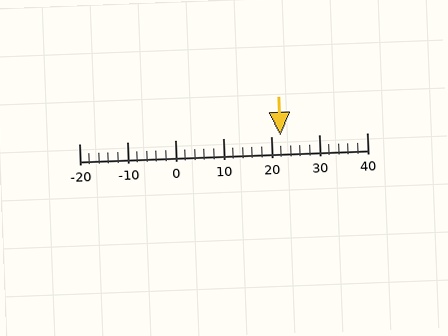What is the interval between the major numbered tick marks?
The major tick marks are spaced 10 units apart.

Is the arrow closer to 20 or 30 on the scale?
The arrow is closer to 20.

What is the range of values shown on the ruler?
The ruler shows values from -20 to 40.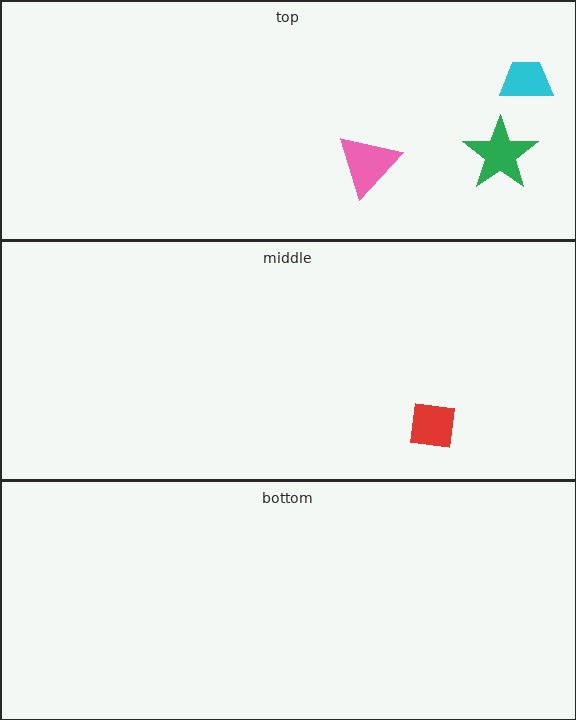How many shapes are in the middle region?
1.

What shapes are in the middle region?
The red square.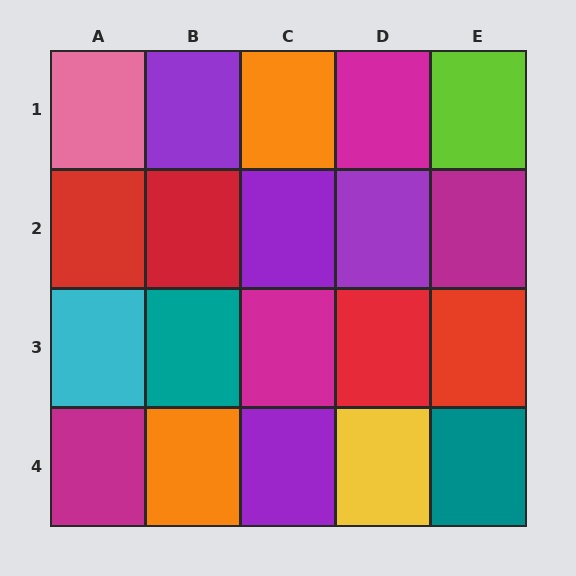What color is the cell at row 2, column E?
Magenta.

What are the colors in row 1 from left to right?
Pink, purple, orange, magenta, lime.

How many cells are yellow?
1 cell is yellow.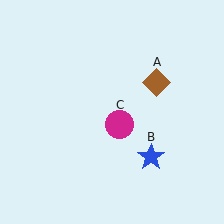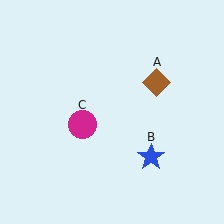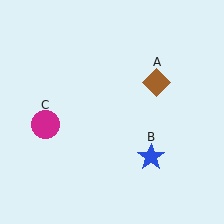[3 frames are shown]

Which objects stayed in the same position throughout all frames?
Brown diamond (object A) and blue star (object B) remained stationary.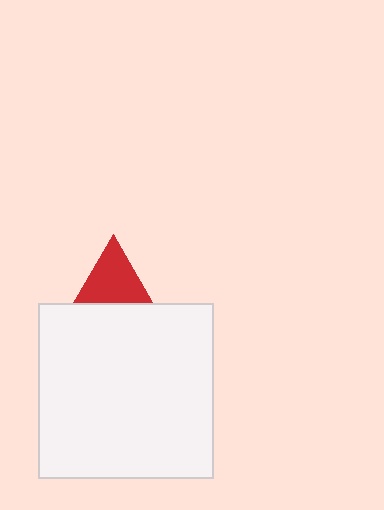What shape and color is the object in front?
The object in front is a white square.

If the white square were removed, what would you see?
You would see the complete red triangle.